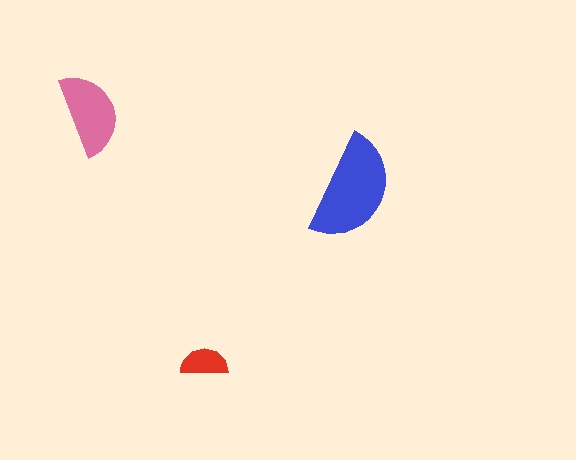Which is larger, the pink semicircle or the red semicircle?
The pink one.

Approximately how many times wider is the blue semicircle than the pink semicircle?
About 1.5 times wider.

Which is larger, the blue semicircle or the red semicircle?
The blue one.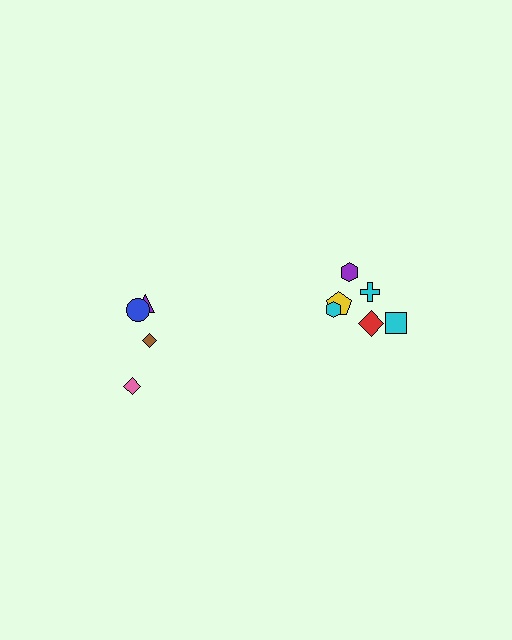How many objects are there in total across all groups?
There are 10 objects.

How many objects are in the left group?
There are 4 objects.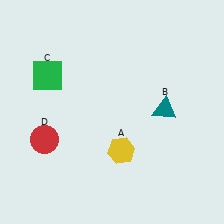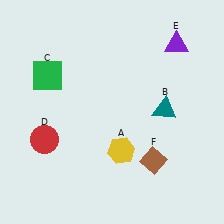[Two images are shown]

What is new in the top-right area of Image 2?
A purple triangle (E) was added in the top-right area of Image 2.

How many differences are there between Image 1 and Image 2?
There are 2 differences between the two images.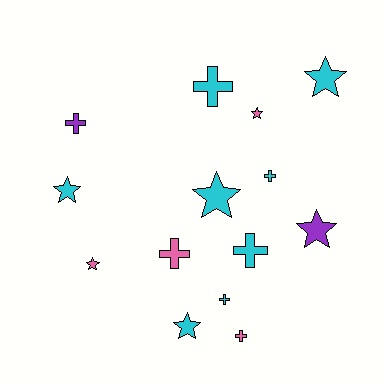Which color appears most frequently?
Cyan, with 8 objects.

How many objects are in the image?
There are 14 objects.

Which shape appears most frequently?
Cross, with 7 objects.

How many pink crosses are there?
There are 2 pink crosses.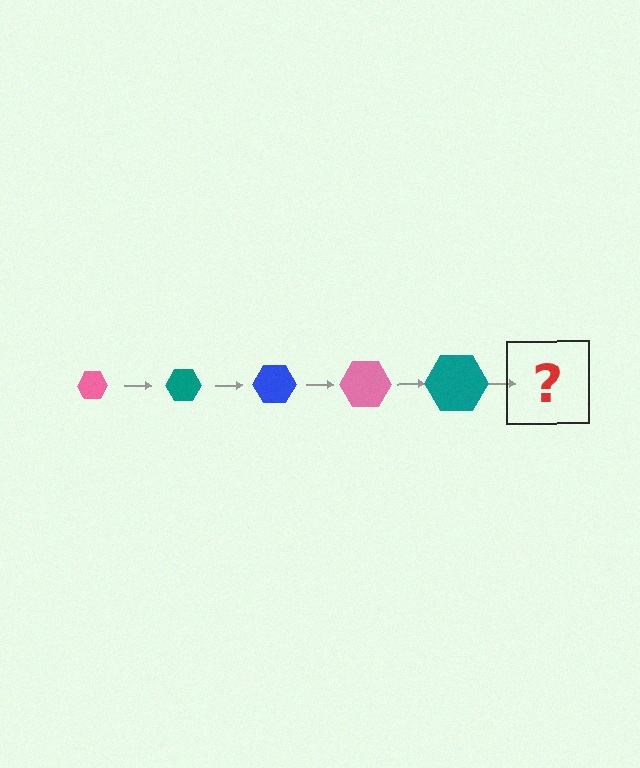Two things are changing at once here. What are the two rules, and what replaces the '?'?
The two rules are that the hexagon grows larger each step and the color cycles through pink, teal, and blue. The '?' should be a blue hexagon, larger than the previous one.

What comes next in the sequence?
The next element should be a blue hexagon, larger than the previous one.